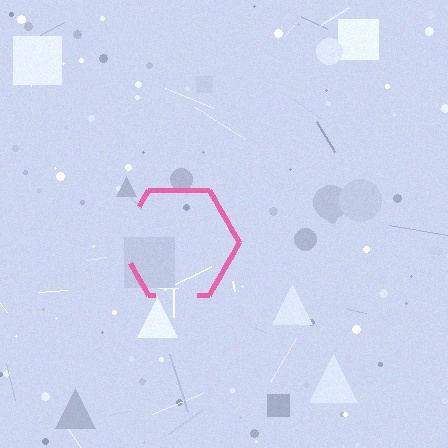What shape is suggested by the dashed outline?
The dashed outline suggests a hexagon.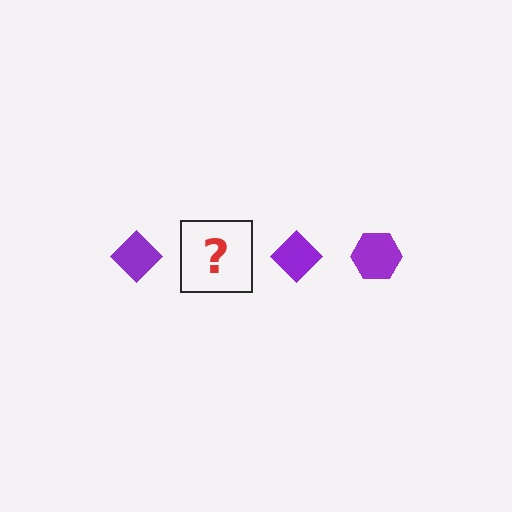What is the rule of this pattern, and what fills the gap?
The rule is that the pattern cycles through diamond, hexagon shapes in purple. The gap should be filled with a purple hexagon.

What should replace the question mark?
The question mark should be replaced with a purple hexagon.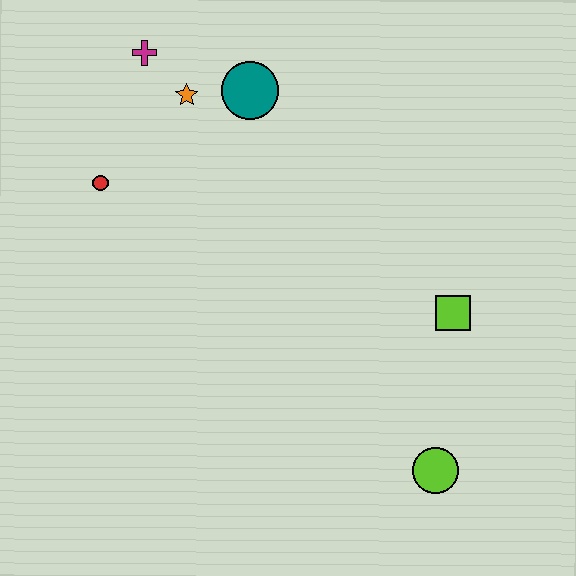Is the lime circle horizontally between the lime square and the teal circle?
Yes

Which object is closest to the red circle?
The orange star is closest to the red circle.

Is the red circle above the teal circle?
No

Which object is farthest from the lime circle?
The magenta cross is farthest from the lime circle.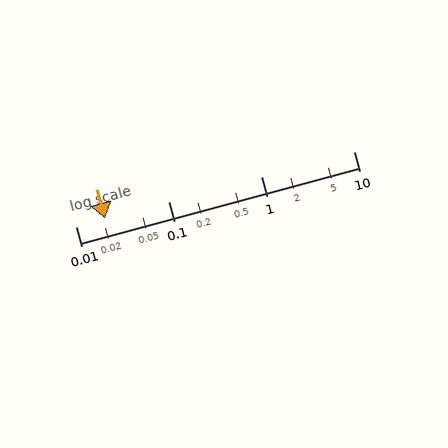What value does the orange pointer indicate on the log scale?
The pointer indicates approximately 0.021.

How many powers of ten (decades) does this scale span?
The scale spans 3 decades, from 0.01 to 10.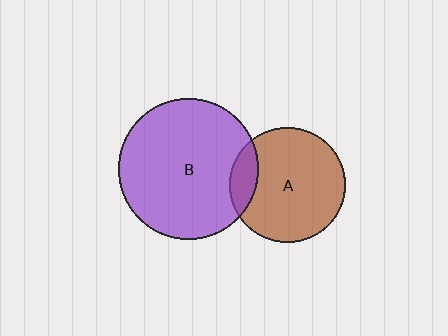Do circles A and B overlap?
Yes.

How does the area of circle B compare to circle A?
Approximately 1.5 times.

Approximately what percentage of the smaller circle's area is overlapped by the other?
Approximately 15%.